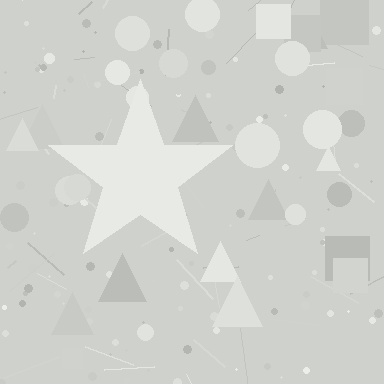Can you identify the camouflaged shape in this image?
The camouflaged shape is a star.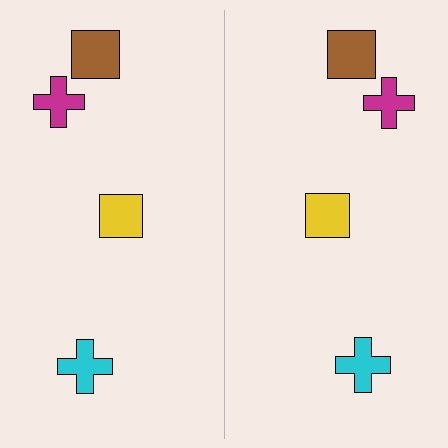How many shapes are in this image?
There are 8 shapes in this image.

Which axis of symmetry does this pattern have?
The pattern has a vertical axis of symmetry running through the center of the image.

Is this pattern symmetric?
Yes, this pattern has bilateral (reflection) symmetry.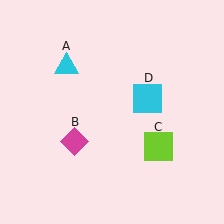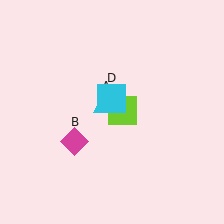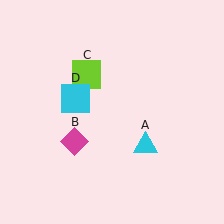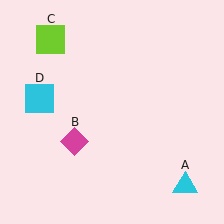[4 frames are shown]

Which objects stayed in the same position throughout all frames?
Magenta diamond (object B) remained stationary.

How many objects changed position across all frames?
3 objects changed position: cyan triangle (object A), lime square (object C), cyan square (object D).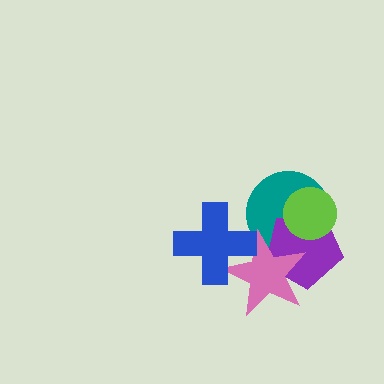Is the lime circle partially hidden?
No, no other shape covers it.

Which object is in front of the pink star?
The blue cross is in front of the pink star.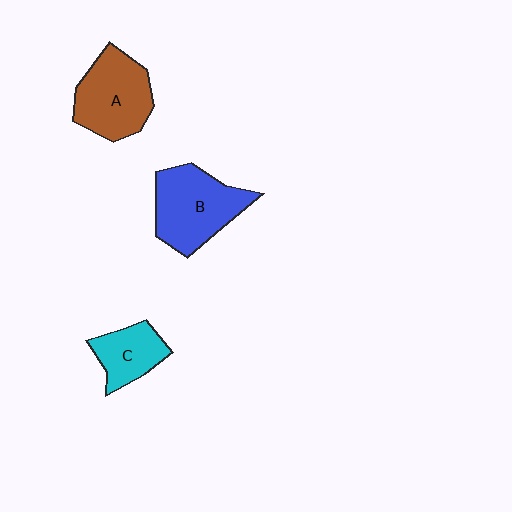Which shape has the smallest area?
Shape C (cyan).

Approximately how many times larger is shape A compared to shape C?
Approximately 1.6 times.